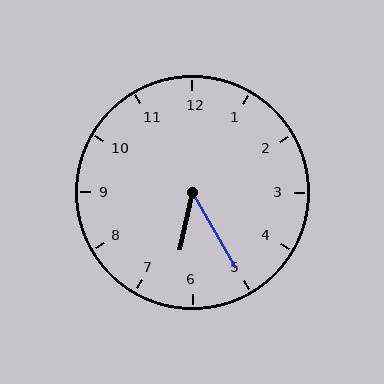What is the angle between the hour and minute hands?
Approximately 42 degrees.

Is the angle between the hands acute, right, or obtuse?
It is acute.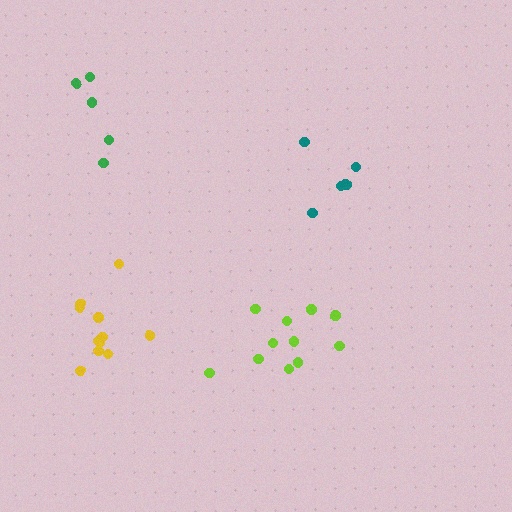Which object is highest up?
The green cluster is topmost.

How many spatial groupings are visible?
There are 4 spatial groupings.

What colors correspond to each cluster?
The clusters are colored: teal, green, yellow, lime.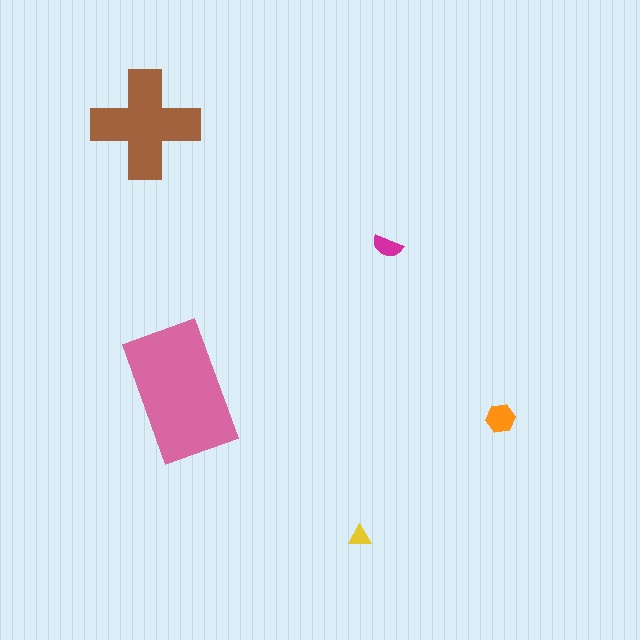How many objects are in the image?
There are 5 objects in the image.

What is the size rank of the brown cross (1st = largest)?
2nd.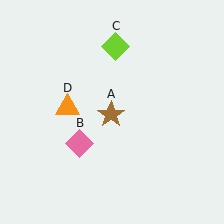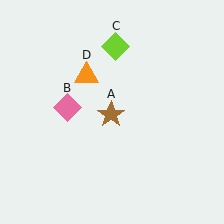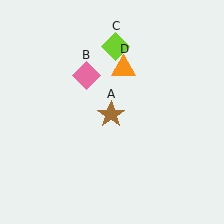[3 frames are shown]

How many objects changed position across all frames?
2 objects changed position: pink diamond (object B), orange triangle (object D).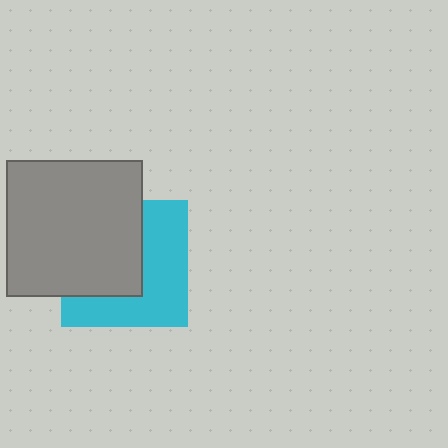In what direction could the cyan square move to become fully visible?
The cyan square could move toward the lower-right. That would shift it out from behind the gray square entirely.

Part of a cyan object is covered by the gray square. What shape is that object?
It is a square.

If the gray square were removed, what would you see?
You would see the complete cyan square.